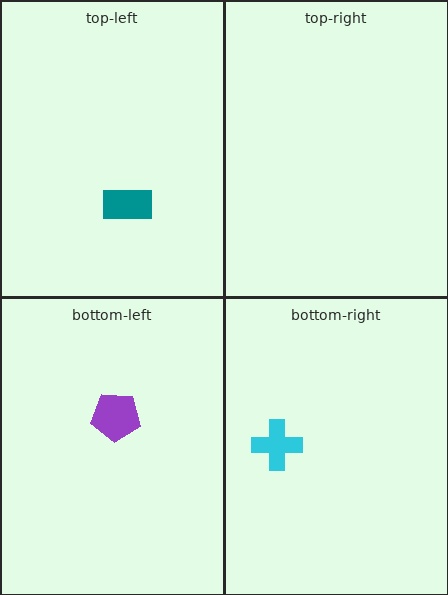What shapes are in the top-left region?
The teal rectangle.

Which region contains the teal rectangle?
The top-left region.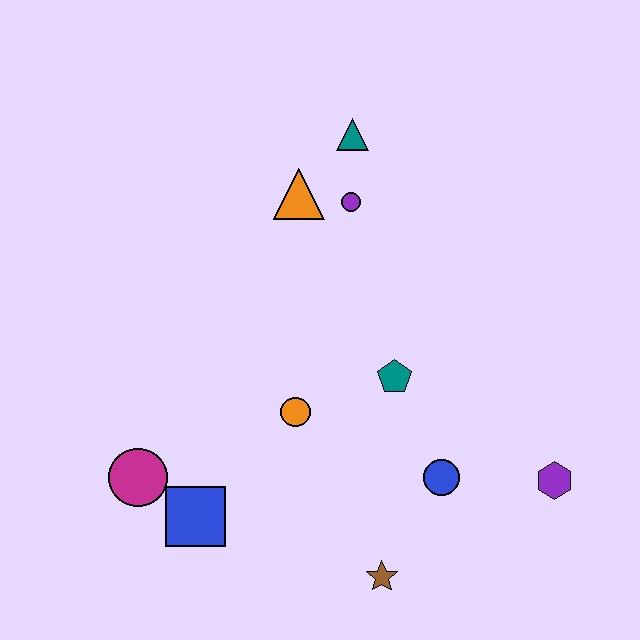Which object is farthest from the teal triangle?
The brown star is farthest from the teal triangle.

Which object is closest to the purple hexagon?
The blue circle is closest to the purple hexagon.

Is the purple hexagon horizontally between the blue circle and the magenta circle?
No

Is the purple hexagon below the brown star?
No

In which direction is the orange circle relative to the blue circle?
The orange circle is to the left of the blue circle.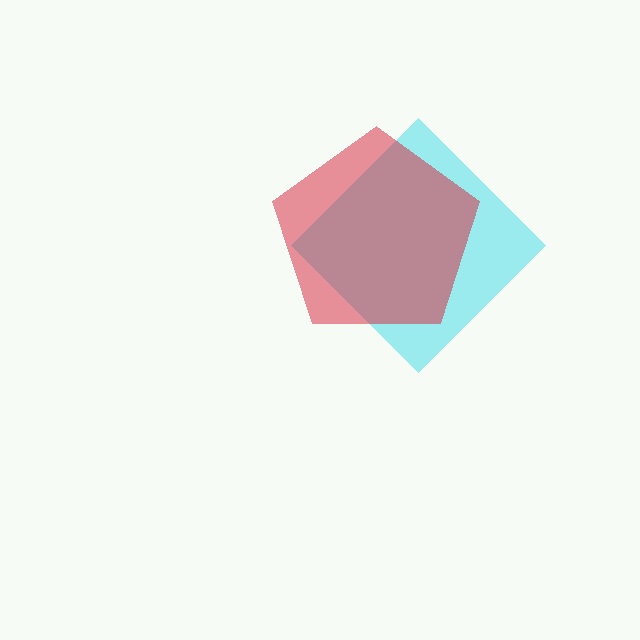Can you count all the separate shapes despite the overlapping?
Yes, there are 2 separate shapes.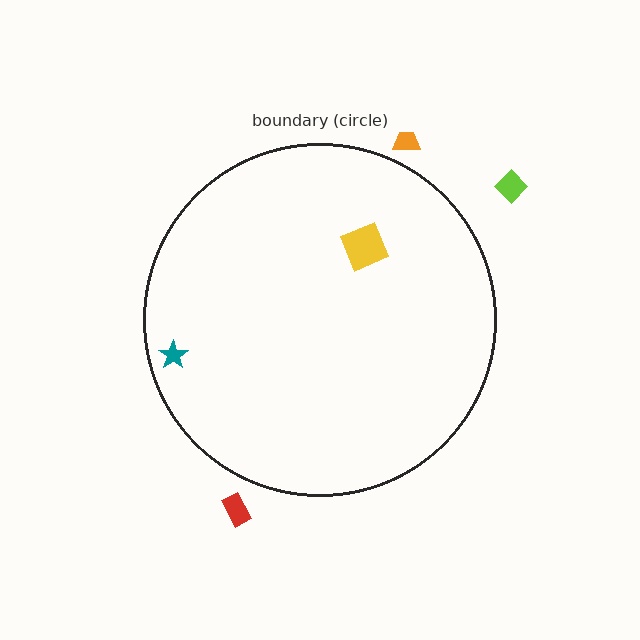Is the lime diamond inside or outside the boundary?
Outside.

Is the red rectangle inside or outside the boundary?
Outside.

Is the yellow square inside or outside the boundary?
Inside.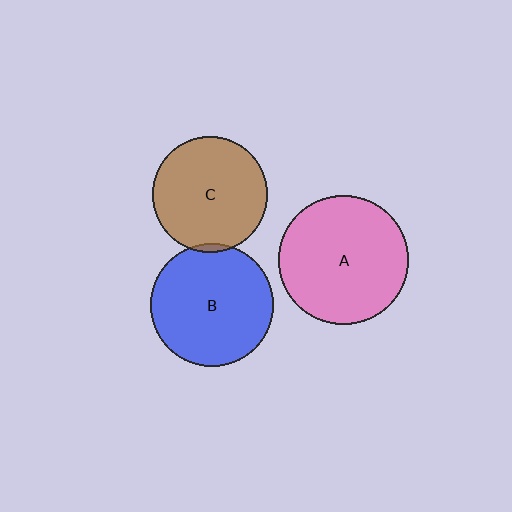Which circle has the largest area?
Circle A (pink).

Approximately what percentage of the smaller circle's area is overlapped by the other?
Approximately 5%.